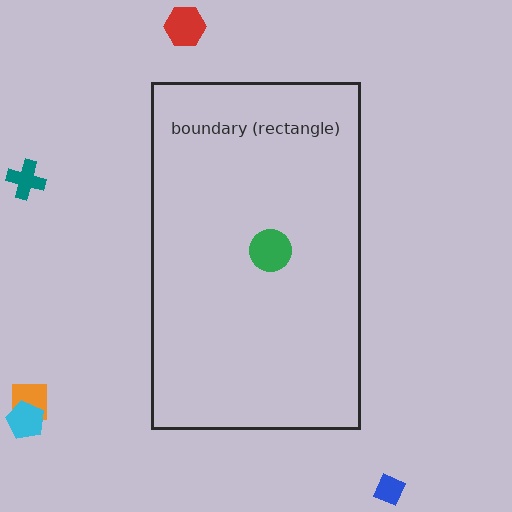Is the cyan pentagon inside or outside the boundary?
Outside.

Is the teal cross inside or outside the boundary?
Outside.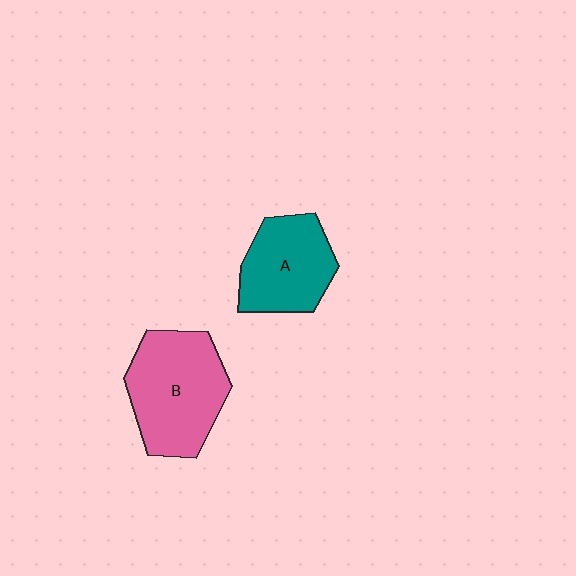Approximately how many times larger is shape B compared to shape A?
Approximately 1.3 times.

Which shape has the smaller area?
Shape A (teal).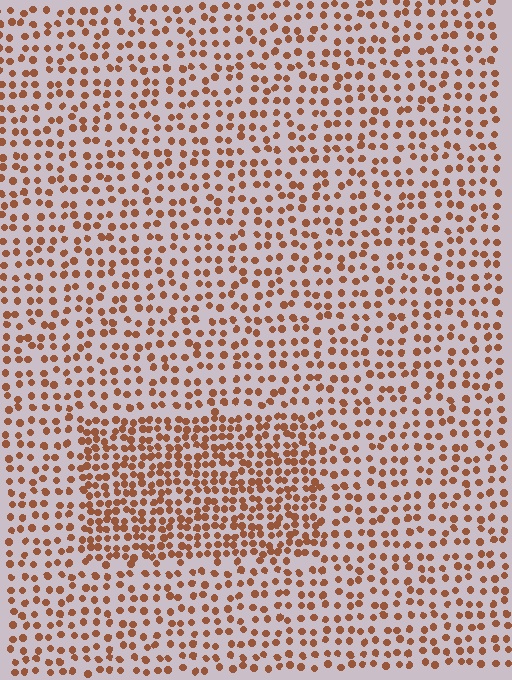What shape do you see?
I see a rectangle.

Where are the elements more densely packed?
The elements are more densely packed inside the rectangle boundary.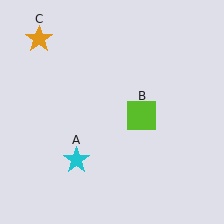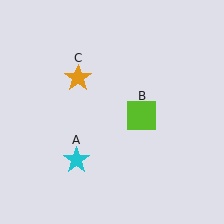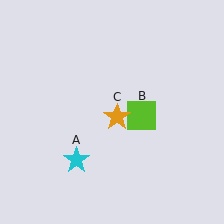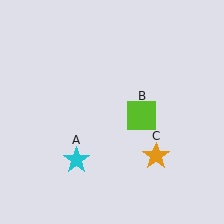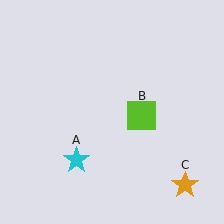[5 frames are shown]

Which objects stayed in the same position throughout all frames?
Cyan star (object A) and lime square (object B) remained stationary.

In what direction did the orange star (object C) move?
The orange star (object C) moved down and to the right.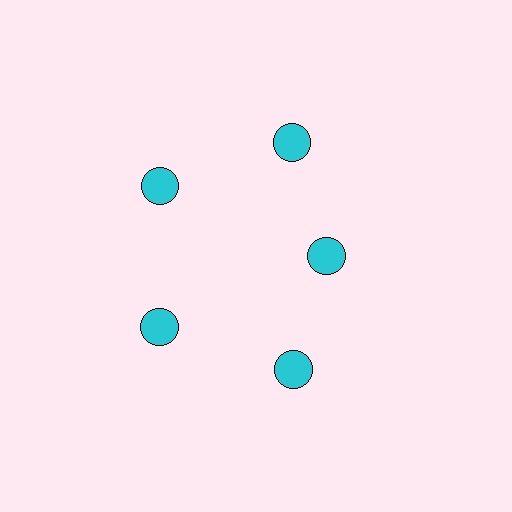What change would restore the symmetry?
The symmetry would be restored by moving it outward, back onto the ring so that all 5 circles sit at equal angles and equal distance from the center.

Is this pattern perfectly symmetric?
No. The 5 cyan circles are arranged in a ring, but one element near the 3 o'clock position is pulled inward toward the center, breaking the 5-fold rotational symmetry.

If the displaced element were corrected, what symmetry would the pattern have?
It would have 5-fold rotational symmetry — the pattern would map onto itself every 72 degrees.